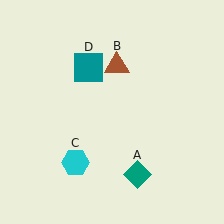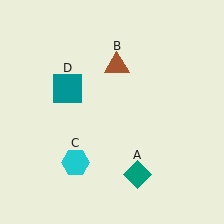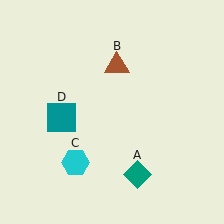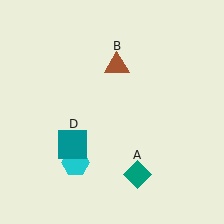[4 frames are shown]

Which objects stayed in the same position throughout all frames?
Teal diamond (object A) and brown triangle (object B) and cyan hexagon (object C) remained stationary.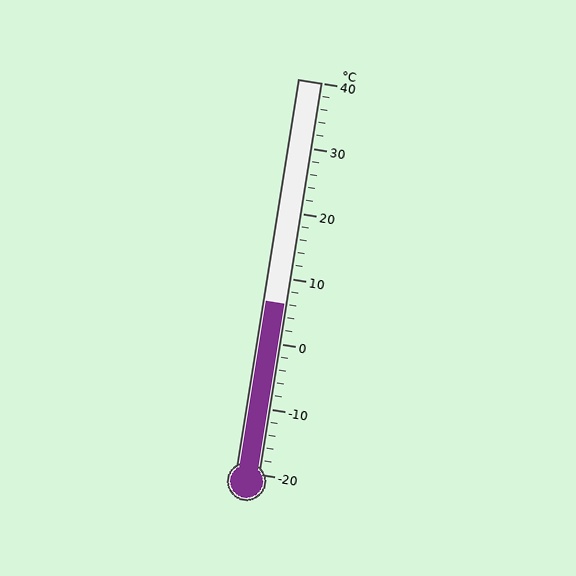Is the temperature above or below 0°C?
The temperature is above 0°C.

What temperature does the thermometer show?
The thermometer shows approximately 6°C.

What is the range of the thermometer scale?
The thermometer scale ranges from -20°C to 40°C.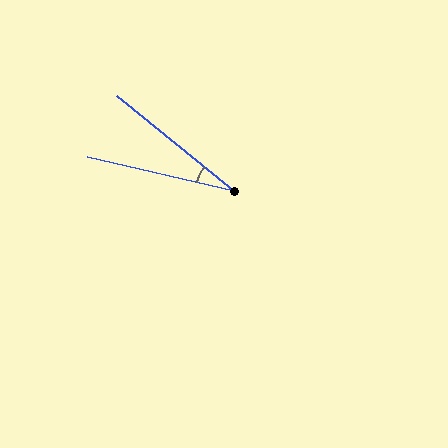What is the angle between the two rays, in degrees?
Approximately 26 degrees.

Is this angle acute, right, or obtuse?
It is acute.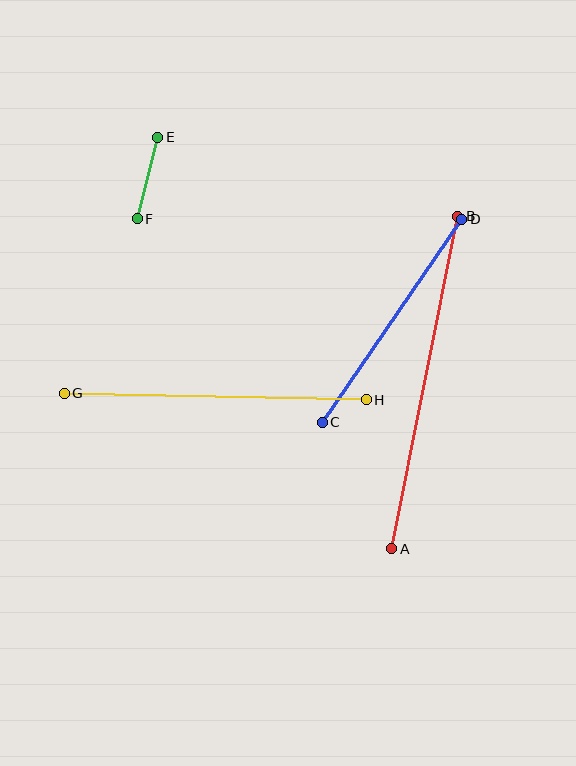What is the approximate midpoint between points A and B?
The midpoint is at approximately (425, 382) pixels.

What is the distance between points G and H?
The distance is approximately 302 pixels.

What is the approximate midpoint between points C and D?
The midpoint is at approximately (392, 321) pixels.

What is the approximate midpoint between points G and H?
The midpoint is at approximately (215, 397) pixels.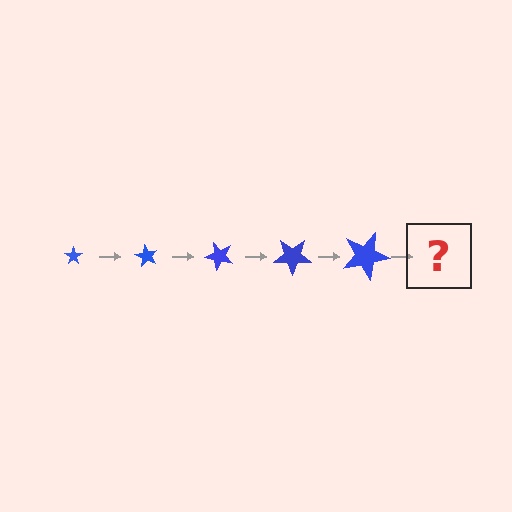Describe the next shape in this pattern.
It should be a star, larger than the previous one and rotated 300 degrees from the start.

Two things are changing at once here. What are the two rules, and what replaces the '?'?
The two rules are that the star grows larger each step and it rotates 60 degrees each step. The '?' should be a star, larger than the previous one and rotated 300 degrees from the start.